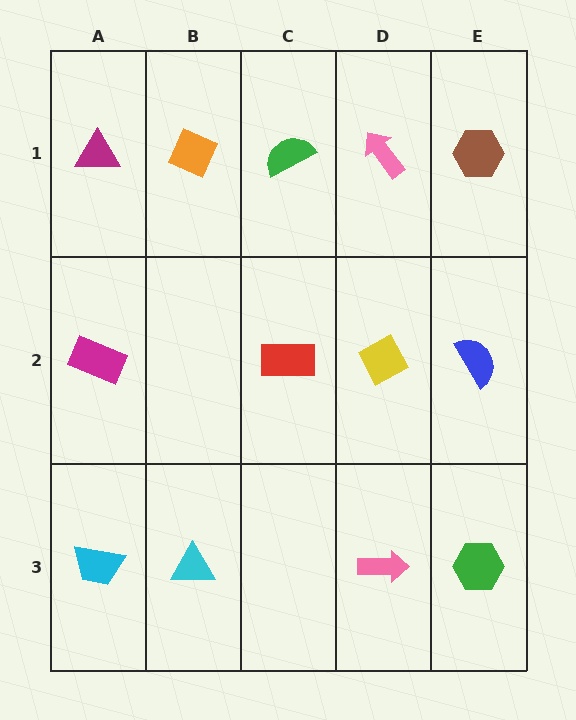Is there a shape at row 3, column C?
No, that cell is empty.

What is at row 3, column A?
A cyan trapezoid.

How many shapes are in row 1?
5 shapes.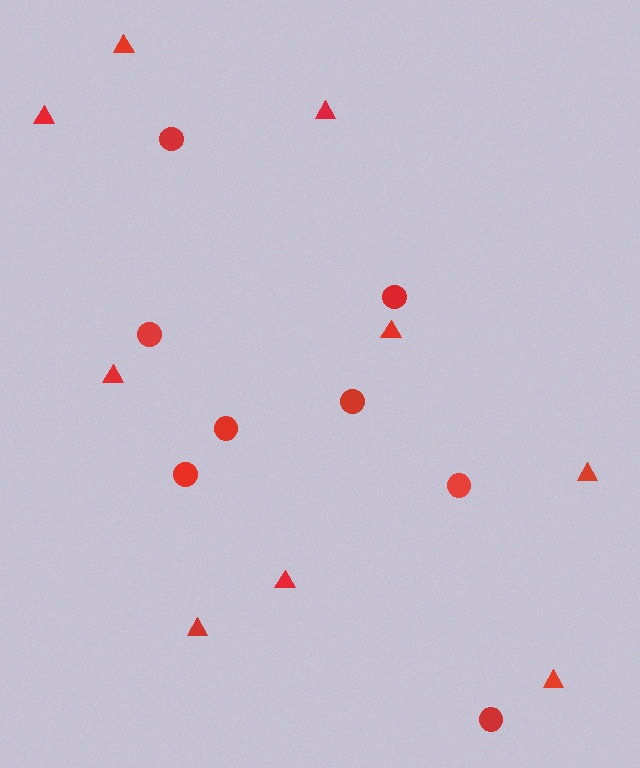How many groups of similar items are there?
There are 2 groups: one group of circles (8) and one group of triangles (9).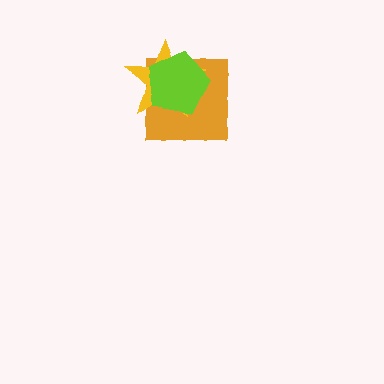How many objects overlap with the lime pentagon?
2 objects overlap with the lime pentagon.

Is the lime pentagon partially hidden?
No, no other shape covers it.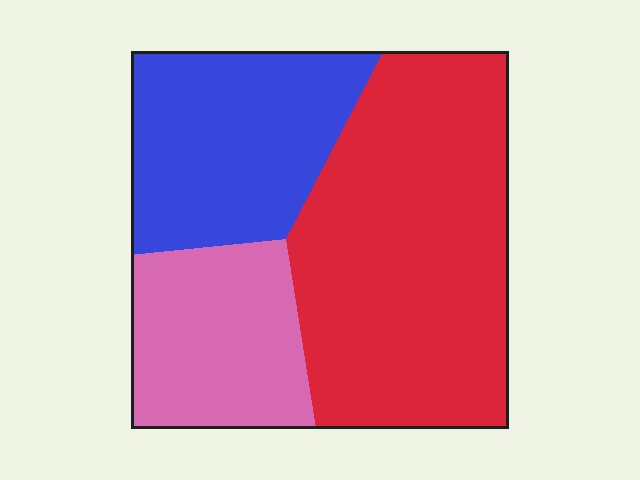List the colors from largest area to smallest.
From largest to smallest: red, blue, pink.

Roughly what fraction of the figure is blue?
Blue takes up about one quarter (1/4) of the figure.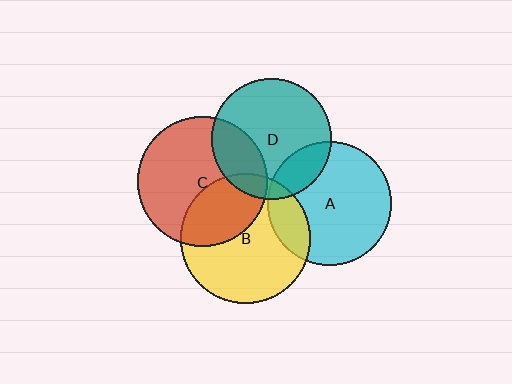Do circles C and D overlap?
Yes.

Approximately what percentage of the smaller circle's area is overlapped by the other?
Approximately 25%.